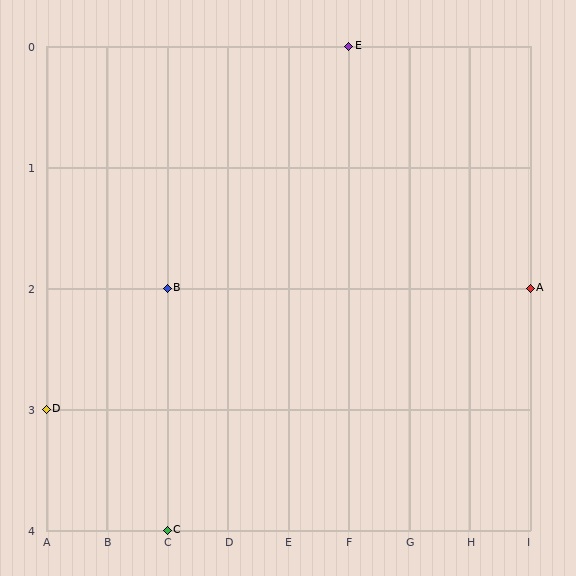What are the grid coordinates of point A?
Point A is at grid coordinates (I, 2).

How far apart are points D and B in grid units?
Points D and B are 2 columns and 1 row apart (about 2.2 grid units diagonally).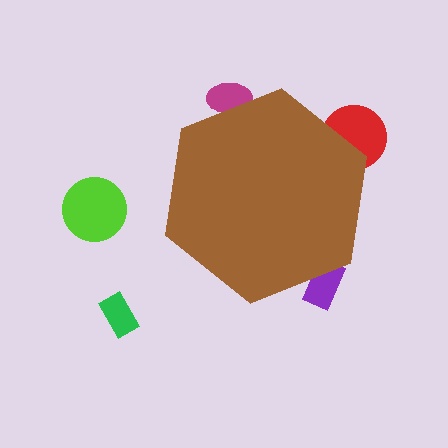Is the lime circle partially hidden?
No, the lime circle is fully visible.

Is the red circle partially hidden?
Yes, the red circle is partially hidden behind the brown hexagon.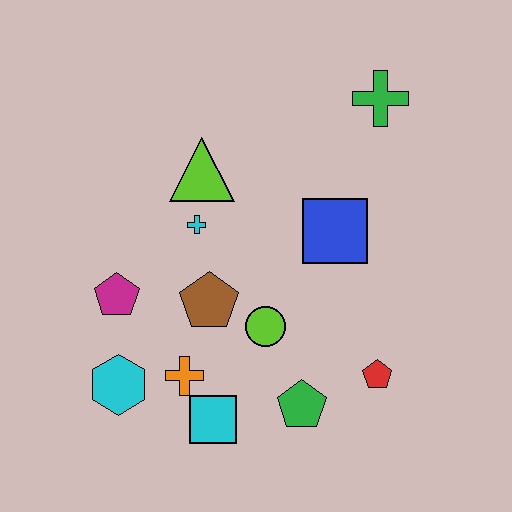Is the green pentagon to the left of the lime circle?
No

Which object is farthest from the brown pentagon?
The green cross is farthest from the brown pentagon.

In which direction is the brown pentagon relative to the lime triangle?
The brown pentagon is below the lime triangle.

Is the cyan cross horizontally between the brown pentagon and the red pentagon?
No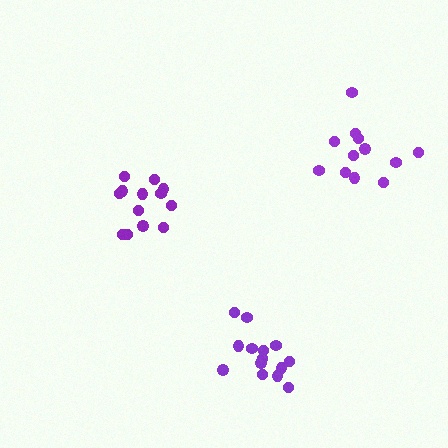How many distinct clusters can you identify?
There are 3 distinct clusters.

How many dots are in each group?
Group 1: 12 dots, Group 2: 13 dots, Group 3: 14 dots (39 total).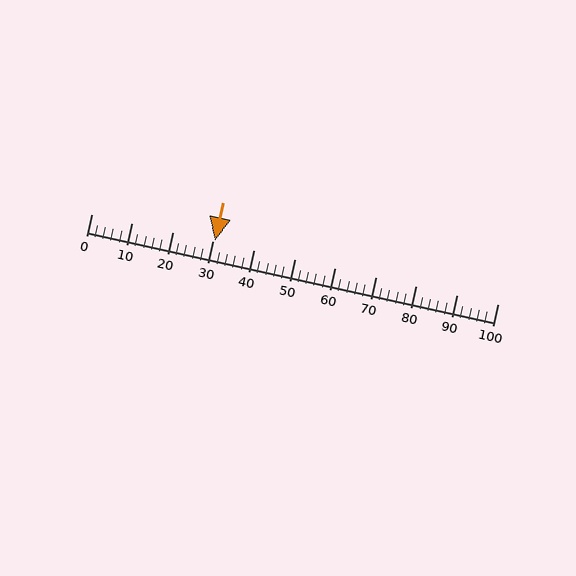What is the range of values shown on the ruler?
The ruler shows values from 0 to 100.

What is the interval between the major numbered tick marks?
The major tick marks are spaced 10 units apart.